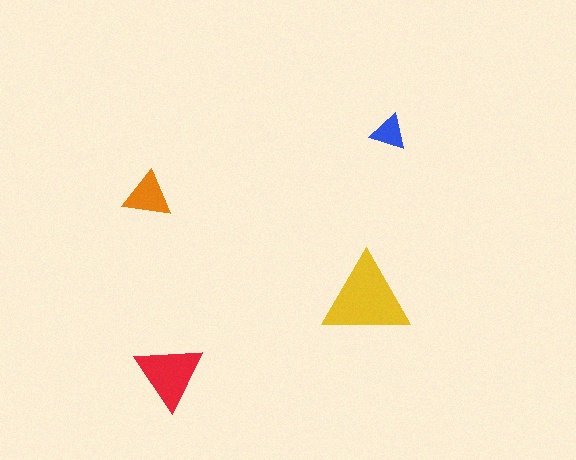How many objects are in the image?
There are 4 objects in the image.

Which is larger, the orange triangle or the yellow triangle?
The yellow one.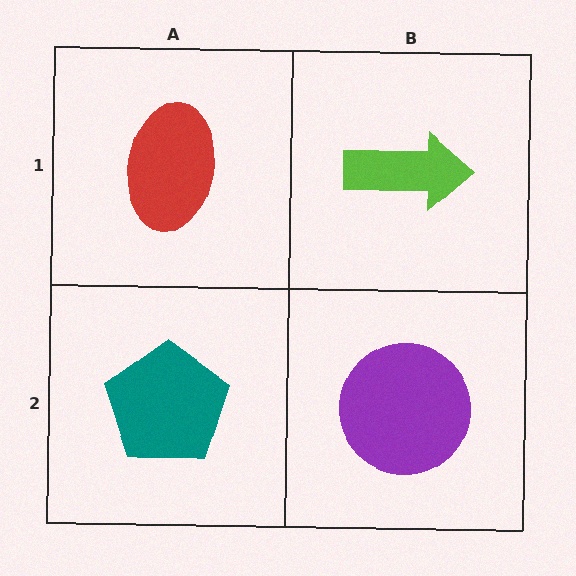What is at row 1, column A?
A red ellipse.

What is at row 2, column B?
A purple circle.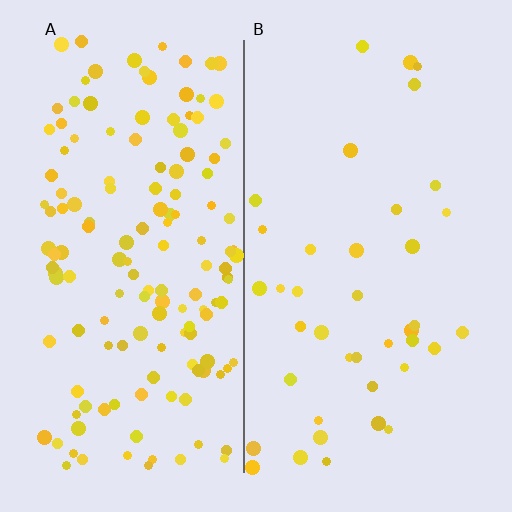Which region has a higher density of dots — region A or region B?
A (the left).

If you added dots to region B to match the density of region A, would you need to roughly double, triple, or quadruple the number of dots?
Approximately quadruple.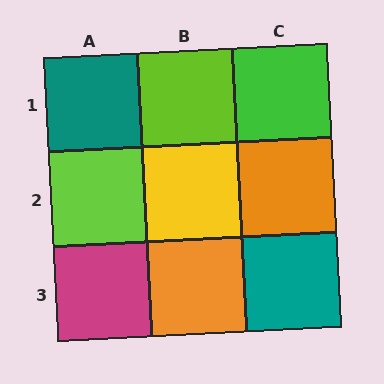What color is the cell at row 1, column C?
Green.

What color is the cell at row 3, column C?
Teal.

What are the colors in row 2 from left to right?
Lime, yellow, orange.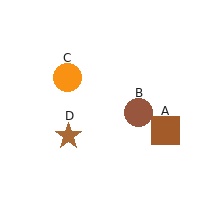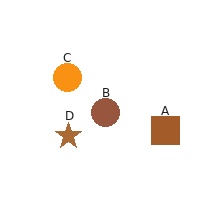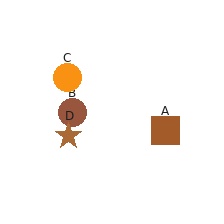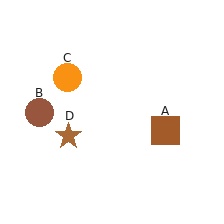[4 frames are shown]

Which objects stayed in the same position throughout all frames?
Brown square (object A) and orange circle (object C) and brown star (object D) remained stationary.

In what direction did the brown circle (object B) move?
The brown circle (object B) moved left.